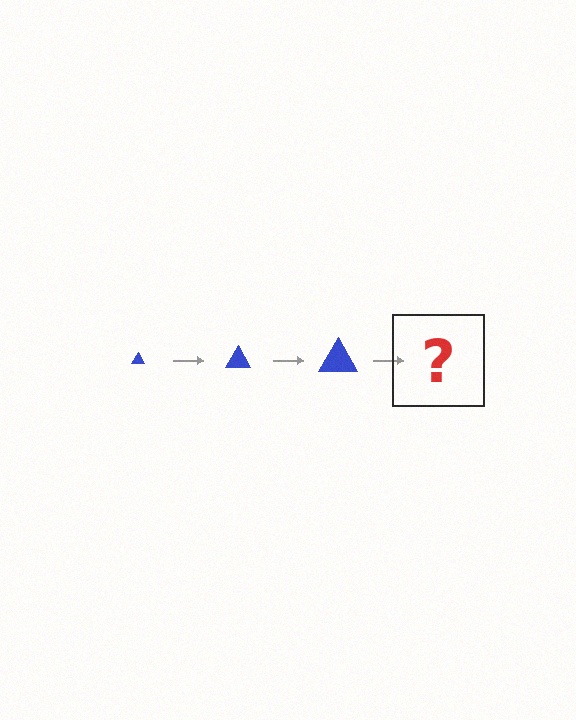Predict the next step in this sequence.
The next step is a blue triangle, larger than the previous one.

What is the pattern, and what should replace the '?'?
The pattern is that the triangle gets progressively larger each step. The '?' should be a blue triangle, larger than the previous one.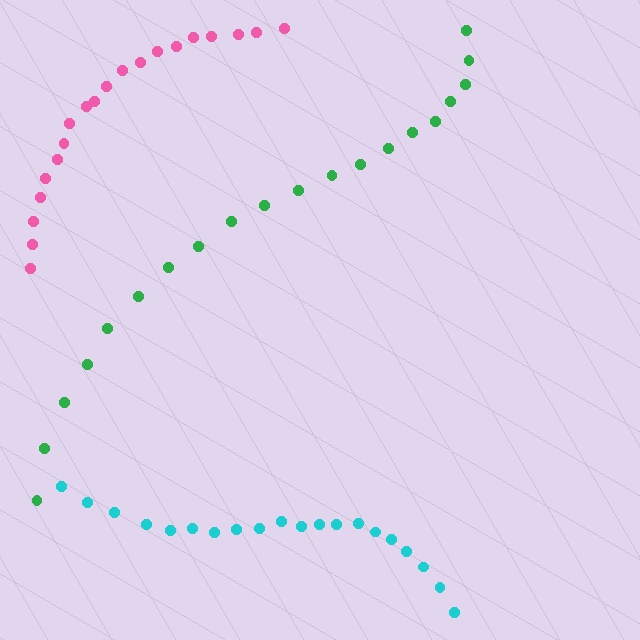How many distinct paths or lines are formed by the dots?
There are 3 distinct paths.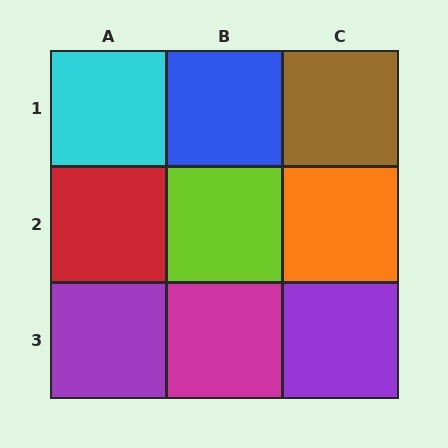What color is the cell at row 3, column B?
Magenta.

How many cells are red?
1 cell is red.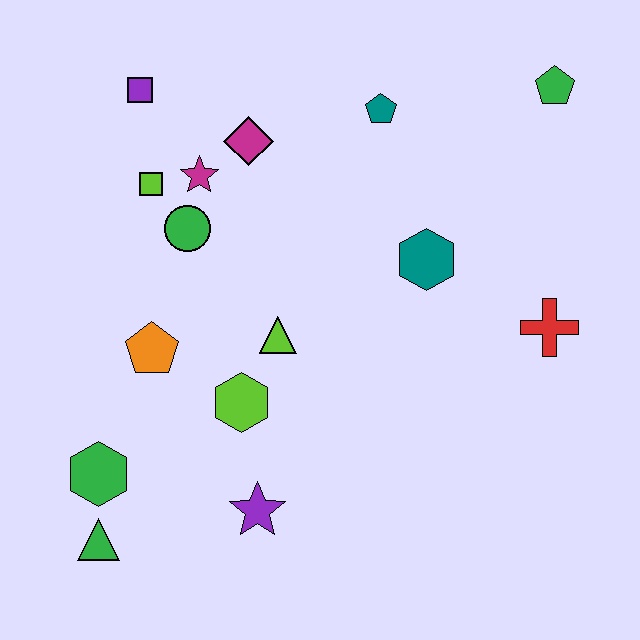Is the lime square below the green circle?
No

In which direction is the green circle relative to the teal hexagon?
The green circle is to the left of the teal hexagon.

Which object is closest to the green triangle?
The green hexagon is closest to the green triangle.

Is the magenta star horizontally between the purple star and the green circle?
Yes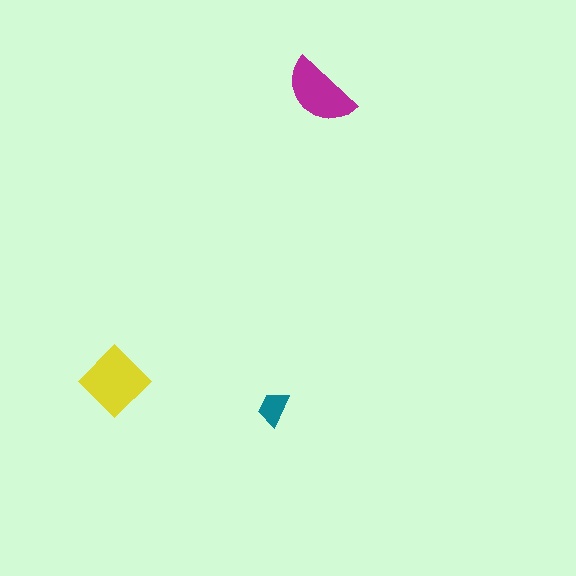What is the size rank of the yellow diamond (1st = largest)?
1st.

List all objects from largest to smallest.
The yellow diamond, the magenta semicircle, the teal trapezoid.